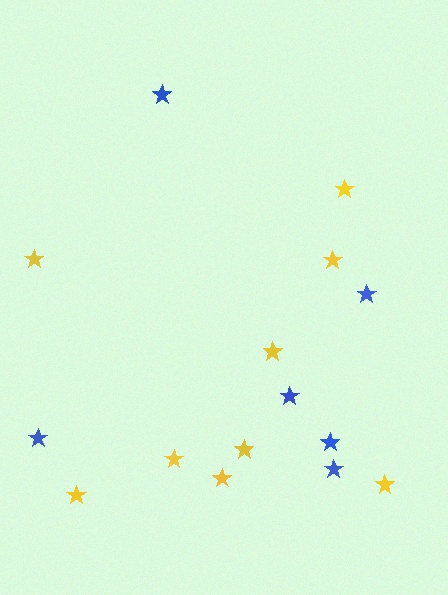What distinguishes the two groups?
There are 2 groups: one group of blue stars (6) and one group of yellow stars (9).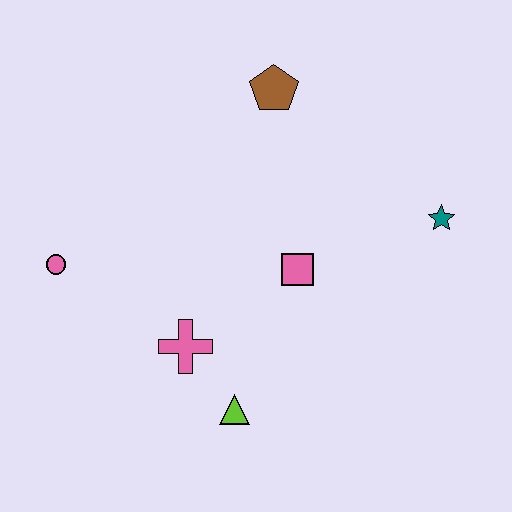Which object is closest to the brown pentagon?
The pink square is closest to the brown pentagon.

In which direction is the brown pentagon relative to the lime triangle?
The brown pentagon is above the lime triangle.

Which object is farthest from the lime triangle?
The brown pentagon is farthest from the lime triangle.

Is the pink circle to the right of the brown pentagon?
No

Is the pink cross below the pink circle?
Yes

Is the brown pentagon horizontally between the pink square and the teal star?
No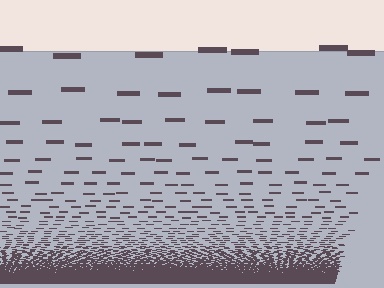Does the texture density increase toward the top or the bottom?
Density increases toward the bottom.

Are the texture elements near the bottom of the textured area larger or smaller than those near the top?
Smaller. The gradient is inverted — elements near the bottom are smaller and denser.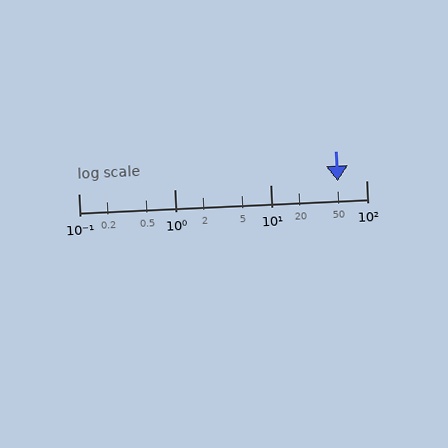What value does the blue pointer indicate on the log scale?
The pointer indicates approximately 50.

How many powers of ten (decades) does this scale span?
The scale spans 3 decades, from 0.1 to 100.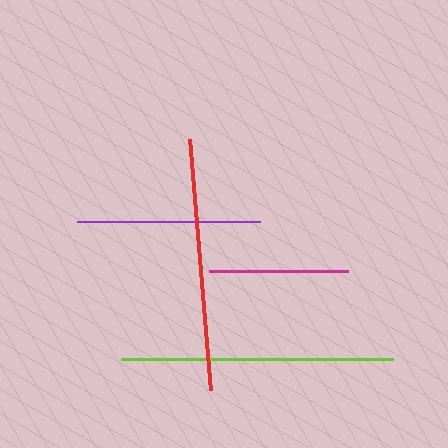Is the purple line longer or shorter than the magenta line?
The purple line is longer than the magenta line.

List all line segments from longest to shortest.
From longest to shortest: lime, red, purple, magenta.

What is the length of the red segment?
The red segment is approximately 252 pixels long.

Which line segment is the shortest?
The magenta line is the shortest at approximately 139 pixels.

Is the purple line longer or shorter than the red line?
The red line is longer than the purple line.